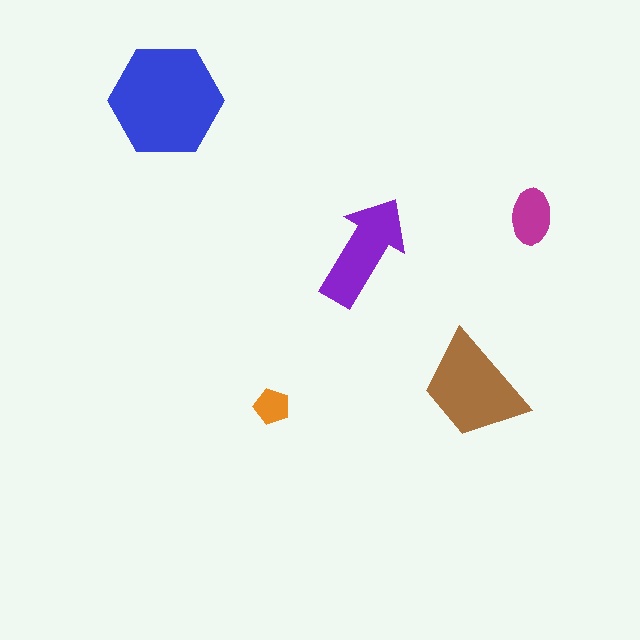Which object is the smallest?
The orange pentagon.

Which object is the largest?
The blue hexagon.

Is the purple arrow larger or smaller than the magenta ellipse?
Larger.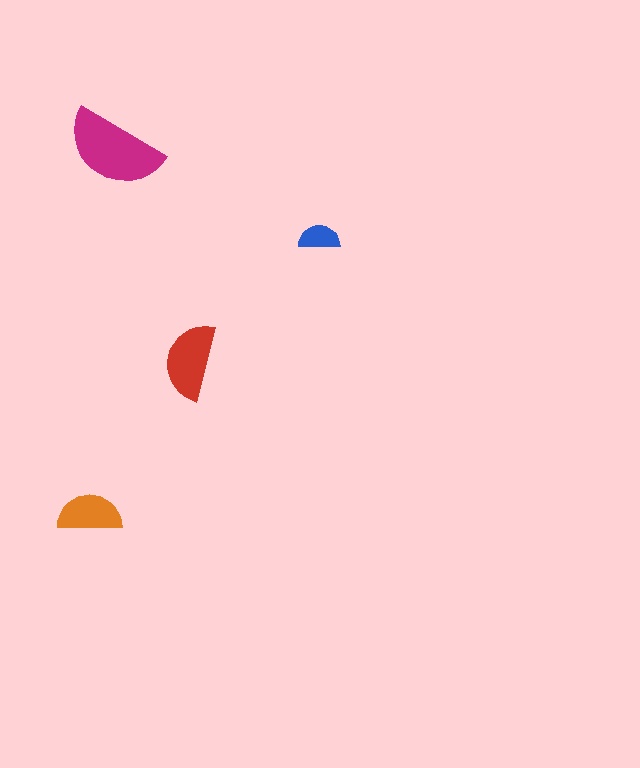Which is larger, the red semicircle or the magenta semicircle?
The magenta one.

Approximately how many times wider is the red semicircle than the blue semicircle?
About 2 times wider.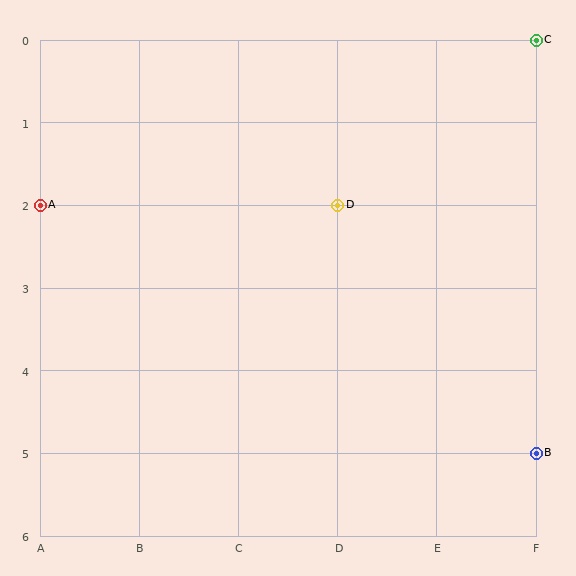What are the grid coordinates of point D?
Point D is at grid coordinates (D, 2).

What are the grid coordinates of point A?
Point A is at grid coordinates (A, 2).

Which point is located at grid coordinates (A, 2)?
Point A is at (A, 2).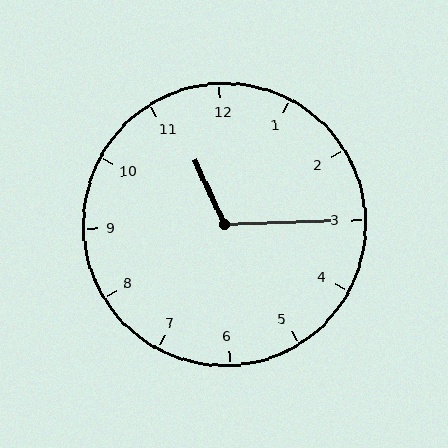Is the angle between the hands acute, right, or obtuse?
It is obtuse.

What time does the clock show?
11:15.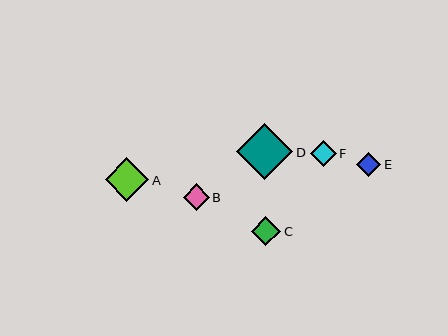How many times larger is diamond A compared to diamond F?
Diamond A is approximately 1.7 times the size of diamond F.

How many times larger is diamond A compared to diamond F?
Diamond A is approximately 1.7 times the size of diamond F.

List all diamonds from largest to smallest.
From largest to smallest: D, A, C, B, F, E.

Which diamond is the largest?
Diamond D is the largest with a size of approximately 56 pixels.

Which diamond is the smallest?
Diamond E is the smallest with a size of approximately 24 pixels.